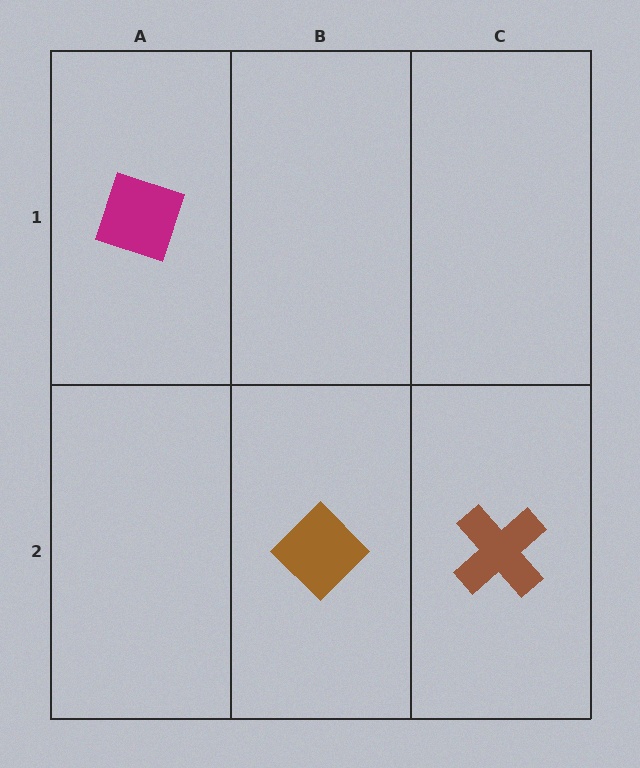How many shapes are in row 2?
2 shapes.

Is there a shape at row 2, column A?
No, that cell is empty.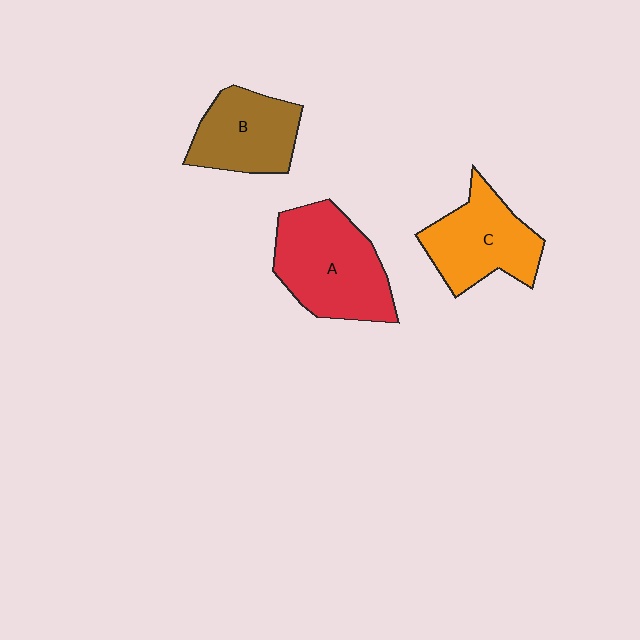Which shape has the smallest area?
Shape B (brown).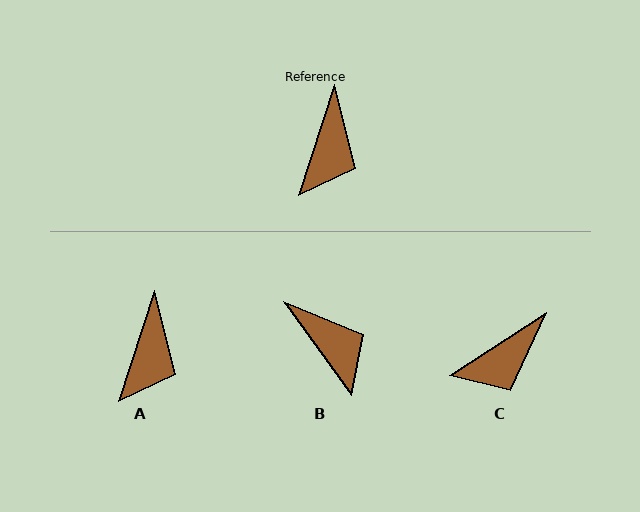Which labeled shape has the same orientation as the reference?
A.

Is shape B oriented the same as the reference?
No, it is off by about 54 degrees.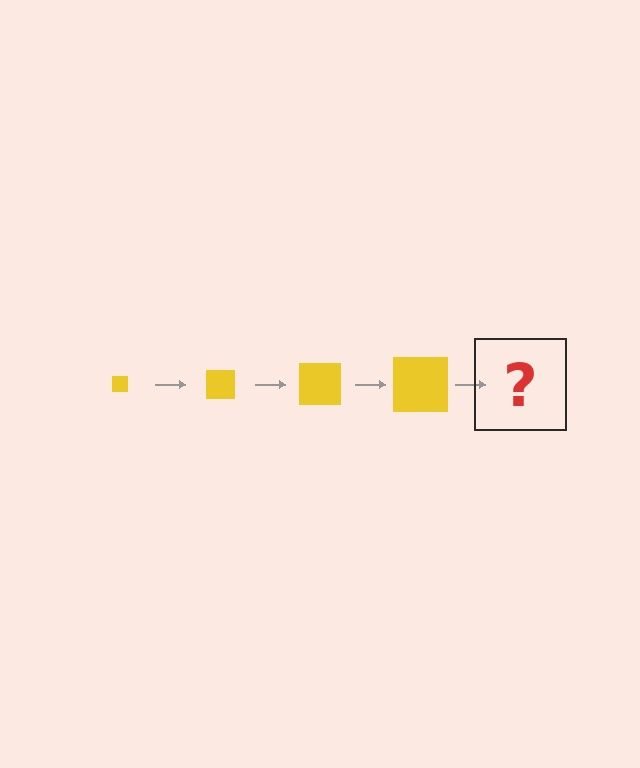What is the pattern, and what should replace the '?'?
The pattern is that the square gets progressively larger each step. The '?' should be a yellow square, larger than the previous one.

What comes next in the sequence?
The next element should be a yellow square, larger than the previous one.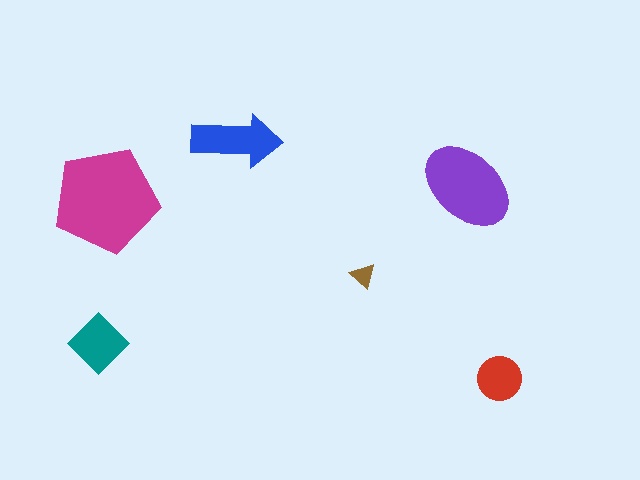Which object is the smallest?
The brown triangle.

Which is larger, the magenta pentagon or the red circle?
The magenta pentagon.